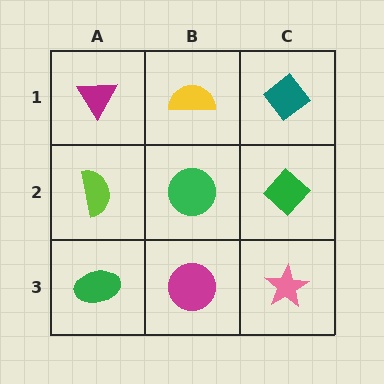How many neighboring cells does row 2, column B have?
4.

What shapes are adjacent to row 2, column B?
A yellow semicircle (row 1, column B), a magenta circle (row 3, column B), a lime semicircle (row 2, column A), a green diamond (row 2, column C).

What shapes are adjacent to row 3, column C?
A green diamond (row 2, column C), a magenta circle (row 3, column B).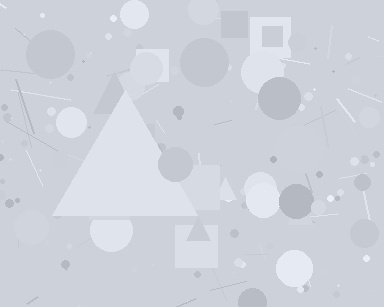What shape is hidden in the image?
A triangle is hidden in the image.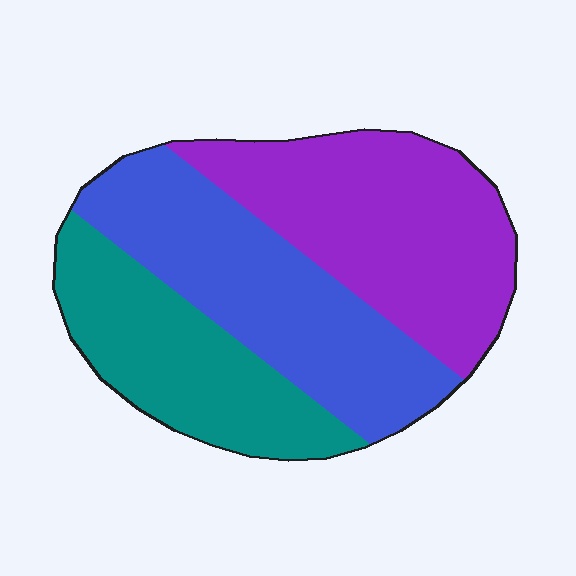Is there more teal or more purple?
Purple.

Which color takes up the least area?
Teal, at roughly 25%.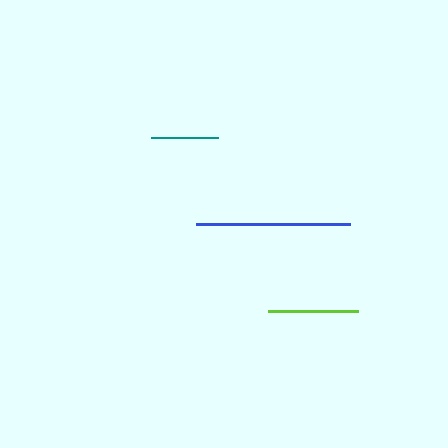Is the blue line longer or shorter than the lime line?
The blue line is longer than the lime line.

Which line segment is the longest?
The blue line is the longest at approximately 154 pixels.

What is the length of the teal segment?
The teal segment is approximately 67 pixels long.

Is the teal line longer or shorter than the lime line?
The lime line is longer than the teal line.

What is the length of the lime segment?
The lime segment is approximately 90 pixels long.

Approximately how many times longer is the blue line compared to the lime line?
The blue line is approximately 1.7 times the length of the lime line.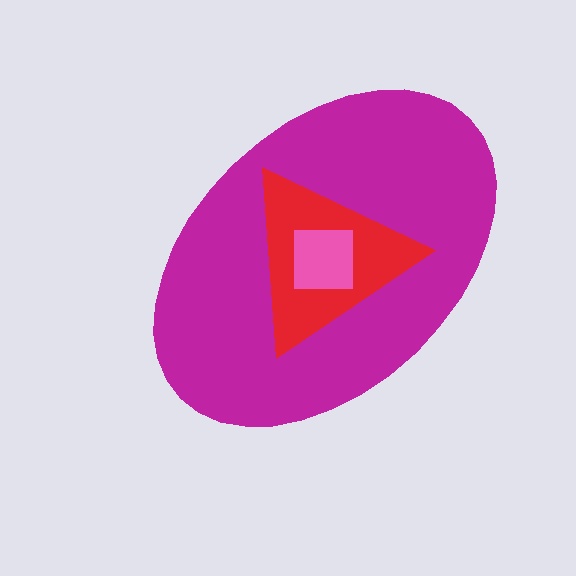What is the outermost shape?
The magenta ellipse.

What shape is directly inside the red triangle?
The pink square.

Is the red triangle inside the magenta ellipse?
Yes.